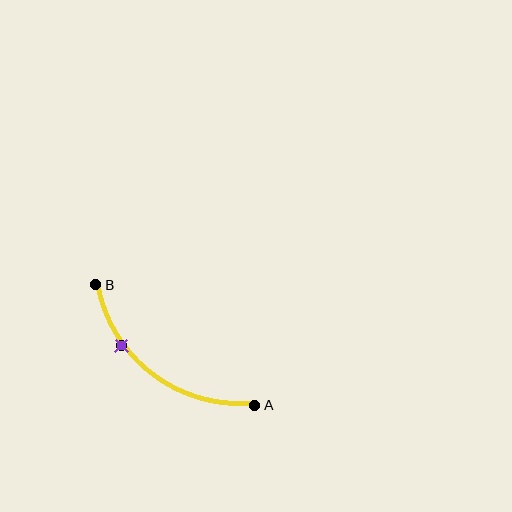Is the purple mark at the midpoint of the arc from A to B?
No. The purple mark lies on the arc but is closer to endpoint B. The arc midpoint would be at the point on the curve equidistant along the arc from both A and B.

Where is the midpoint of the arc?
The arc midpoint is the point on the curve farthest from the straight line joining A and B. It sits below and to the left of that line.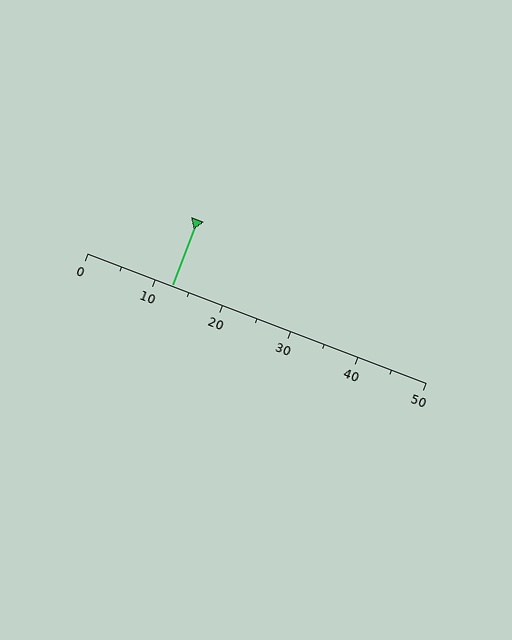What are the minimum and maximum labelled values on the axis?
The axis runs from 0 to 50.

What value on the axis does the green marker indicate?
The marker indicates approximately 12.5.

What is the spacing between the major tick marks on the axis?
The major ticks are spaced 10 apart.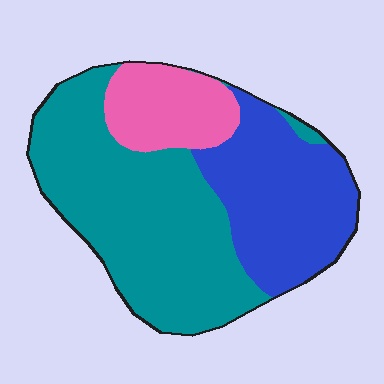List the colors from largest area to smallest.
From largest to smallest: teal, blue, pink.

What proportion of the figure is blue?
Blue takes up about one third (1/3) of the figure.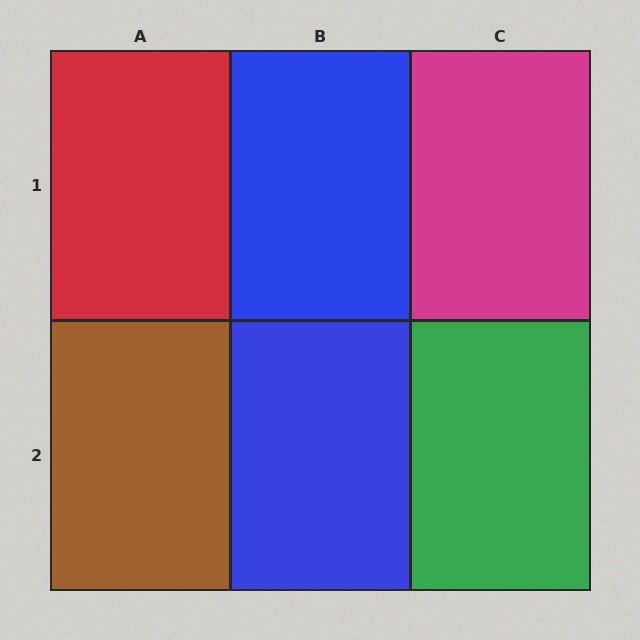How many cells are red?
1 cell is red.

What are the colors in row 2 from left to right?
Brown, blue, green.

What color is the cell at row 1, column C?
Magenta.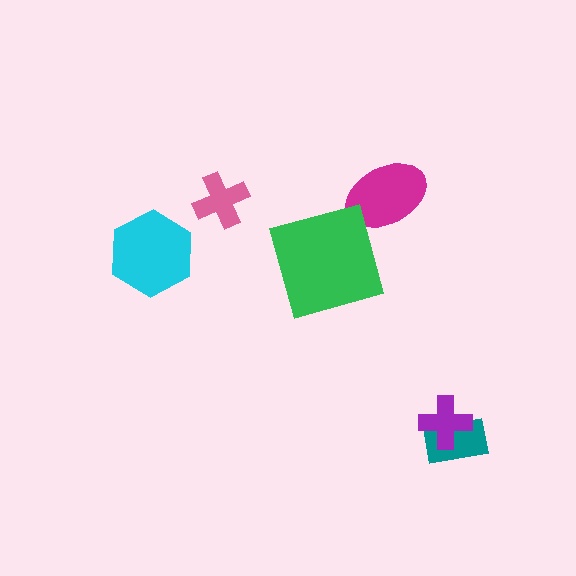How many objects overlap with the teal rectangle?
1 object overlaps with the teal rectangle.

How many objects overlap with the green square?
0 objects overlap with the green square.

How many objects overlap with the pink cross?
0 objects overlap with the pink cross.